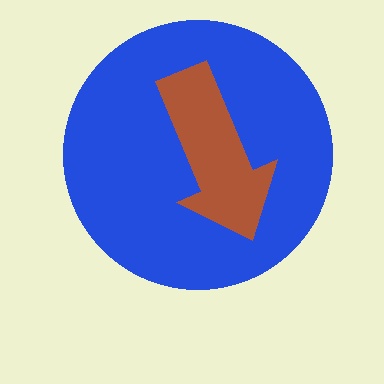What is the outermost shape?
The blue circle.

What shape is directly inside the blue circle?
The brown arrow.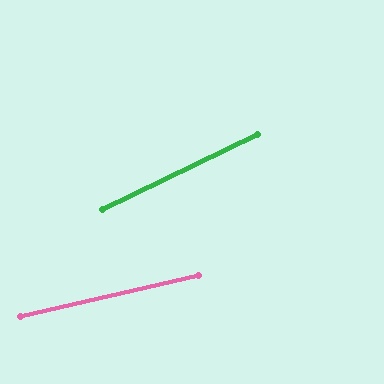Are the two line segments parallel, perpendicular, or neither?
Neither parallel nor perpendicular — they differ by about 13°.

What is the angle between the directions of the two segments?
Approximately 13 degrees.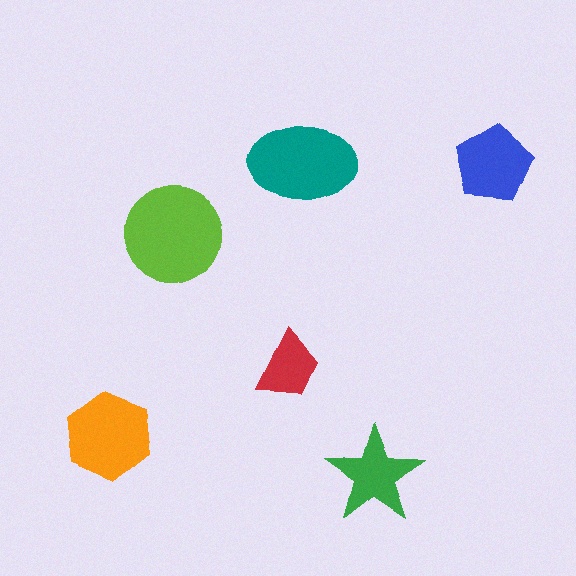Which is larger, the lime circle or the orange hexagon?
The lime circle.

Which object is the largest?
The lime circle.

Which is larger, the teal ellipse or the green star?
The teal ellipse.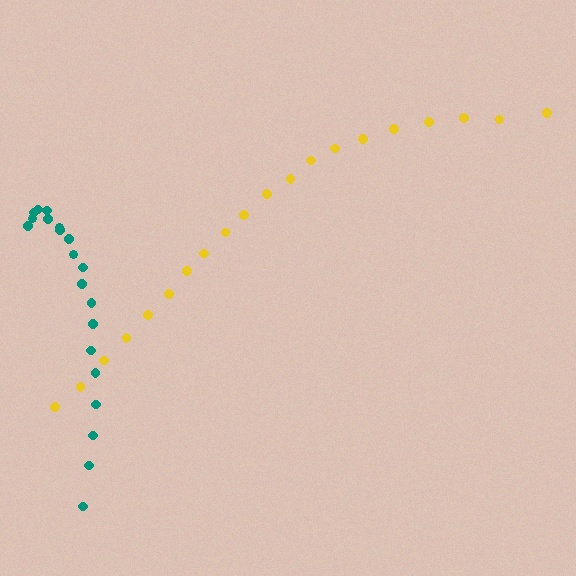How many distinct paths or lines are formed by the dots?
There are 2 distinct paths.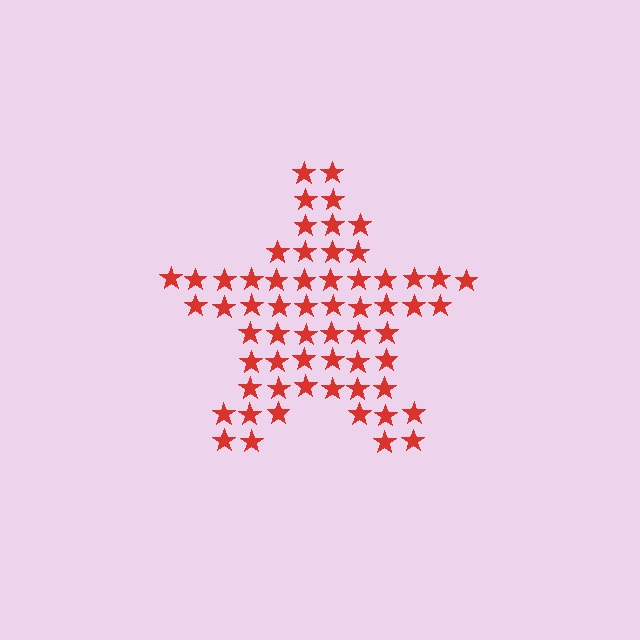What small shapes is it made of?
It is made of small stars.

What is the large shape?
The large shape is a star.